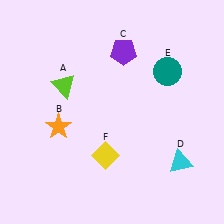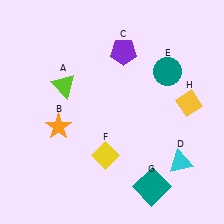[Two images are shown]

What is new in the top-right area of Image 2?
A yellow diamond (H) was added in the top-right area of Image 2.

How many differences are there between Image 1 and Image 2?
There are 2 differences between the two images.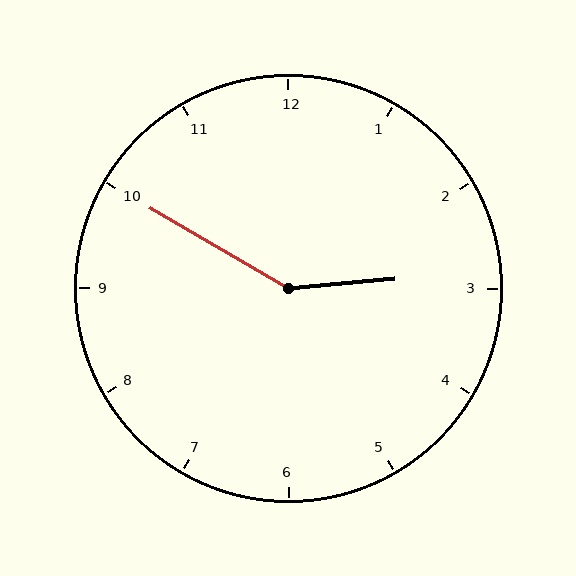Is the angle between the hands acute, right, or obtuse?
It is obtuse.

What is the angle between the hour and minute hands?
Approximately 145 degrees.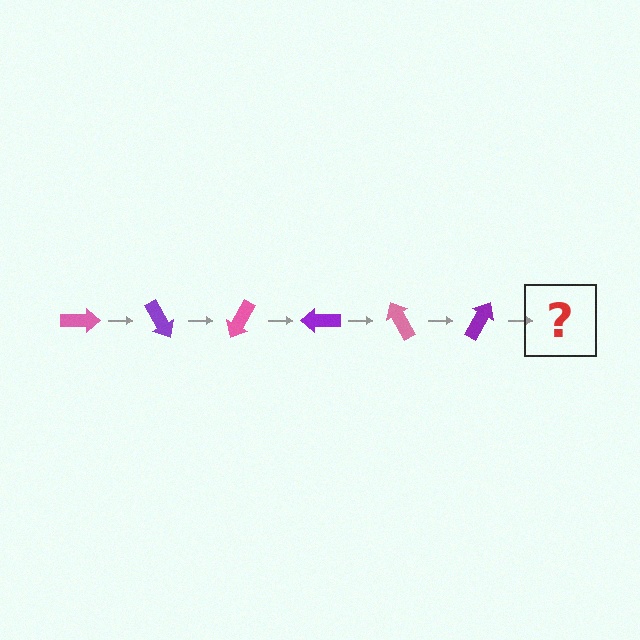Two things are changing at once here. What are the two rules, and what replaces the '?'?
The two rules are that it rotates 60 degrees each step and the color cycles through pink and purple. The '?' should be a pink arrow, rotated 360 degrees from the start.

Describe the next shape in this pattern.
It should be a pink arrow, rotated 360 degrees from the start.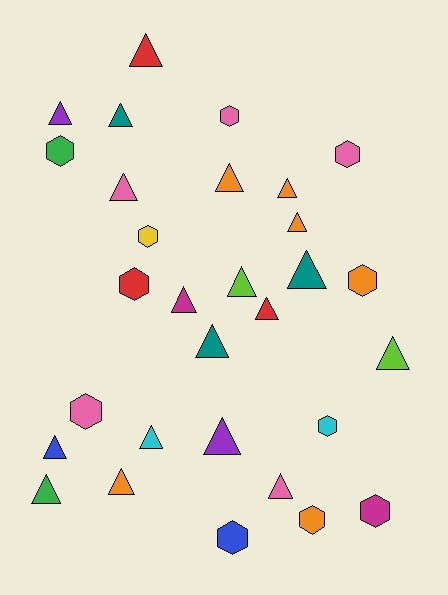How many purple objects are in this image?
There are 2 purple objects.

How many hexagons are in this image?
There are 11 hexagons.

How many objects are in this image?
There are 30 objects.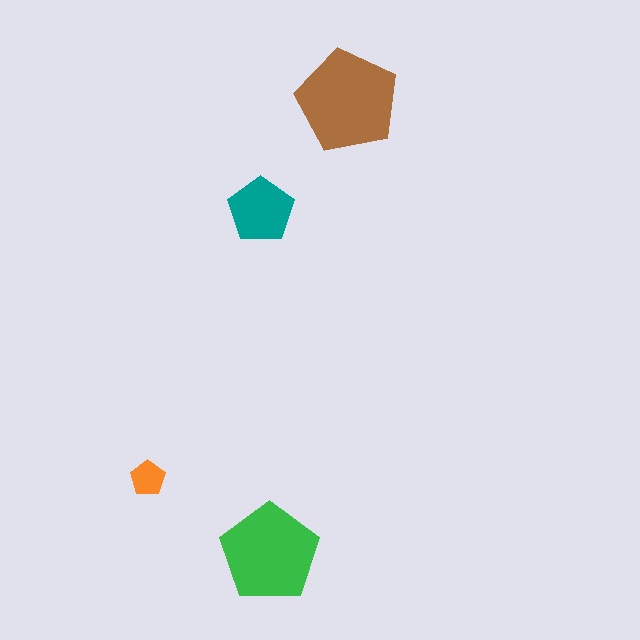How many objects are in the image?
There are 4 objects in the image.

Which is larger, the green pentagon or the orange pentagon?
The green one.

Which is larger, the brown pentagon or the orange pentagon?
The brown one.